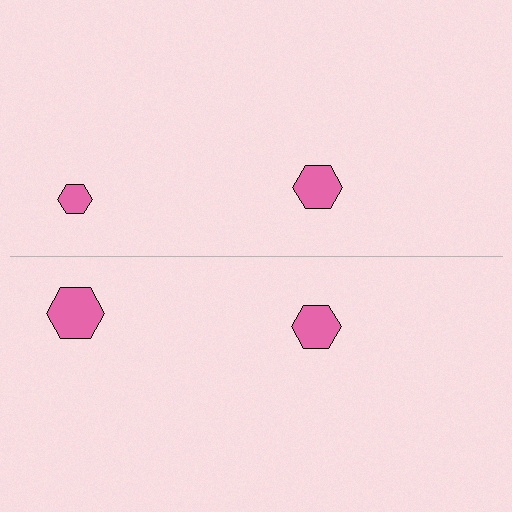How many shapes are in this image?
There are 4 shapes in this image.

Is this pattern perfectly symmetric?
No, the pattern is not perfectly symmetric. The pink hexagon on the bottom side has a different size than its mirror counterpart.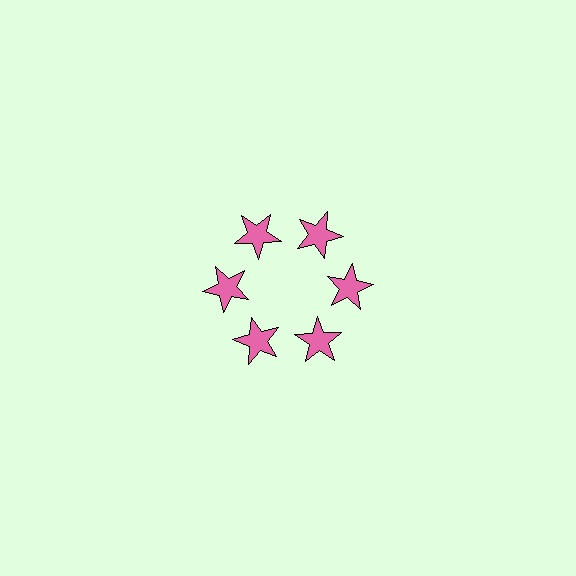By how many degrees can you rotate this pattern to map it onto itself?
The pattern maps onto itself every 60 degrees of rotation.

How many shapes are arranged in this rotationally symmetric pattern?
There are 6 shapes, arranged in 6 groups of 1.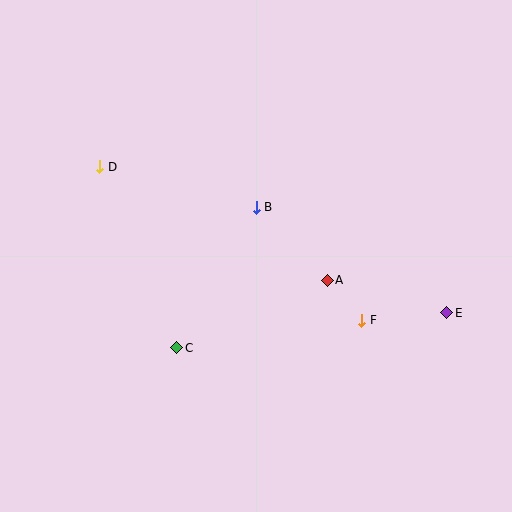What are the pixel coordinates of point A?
Point A is at (327, 280).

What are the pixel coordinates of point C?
Point C is at (177, 348).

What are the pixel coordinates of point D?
Point D is at (100, 167).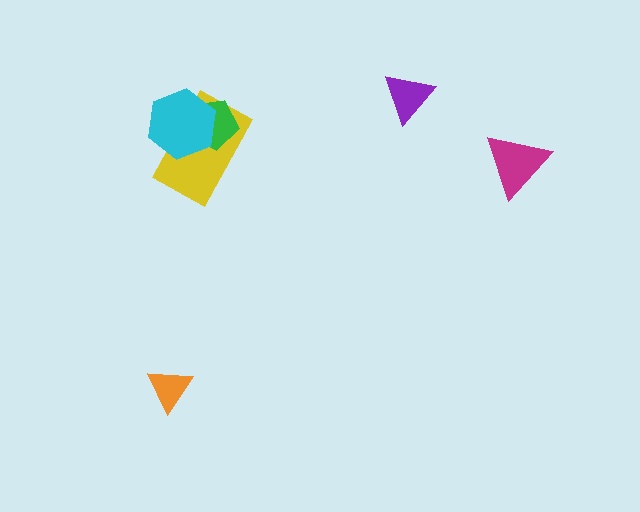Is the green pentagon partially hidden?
Yes, it is partially covered by another shape.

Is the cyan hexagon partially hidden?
No, no other shape covers it.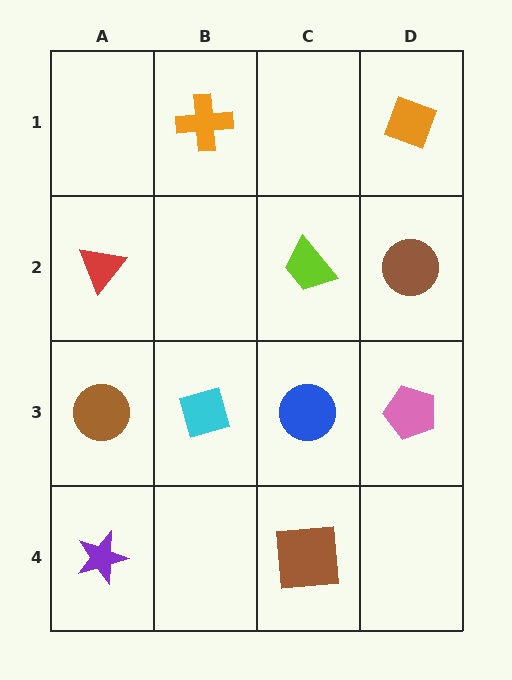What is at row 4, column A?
A purple star.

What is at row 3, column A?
A brown circle.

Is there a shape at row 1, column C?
No, that cell is empty.